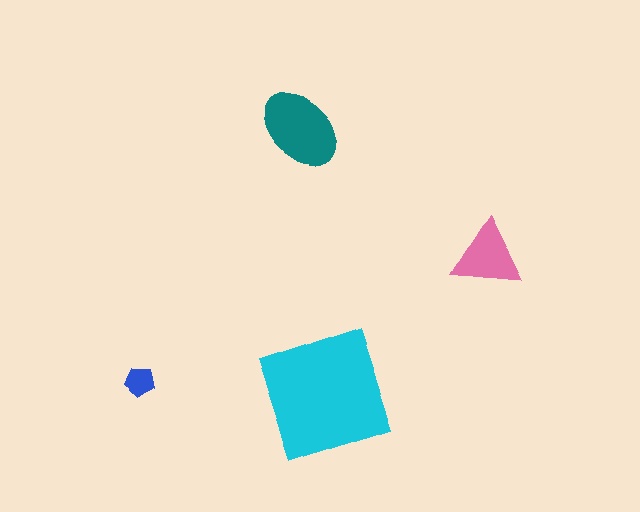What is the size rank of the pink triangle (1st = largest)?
3rd.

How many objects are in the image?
There are 4 objects in the image.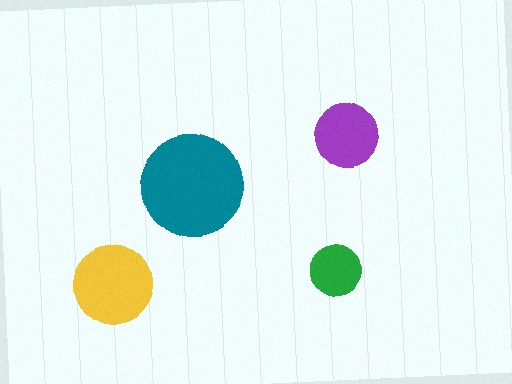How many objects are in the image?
There are 4 objects in the image.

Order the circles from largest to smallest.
the teal one, the yellow one, the purple one, the green one.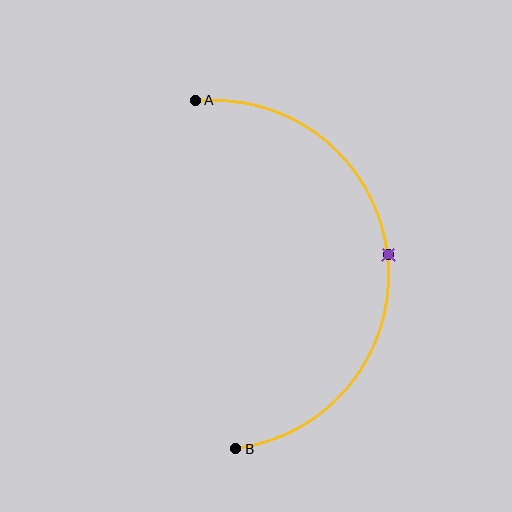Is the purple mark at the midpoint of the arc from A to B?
Yes. The purple mark lies on the arc at equal arc-length from both A and B — it is the arc midpoint.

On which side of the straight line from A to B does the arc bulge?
The arc bulges to the right of the straight line connecting A and B.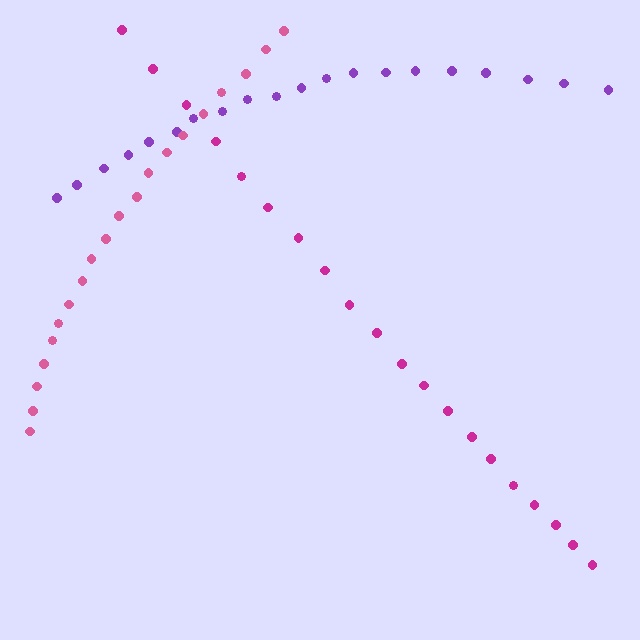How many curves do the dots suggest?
There are 3 distinct paths.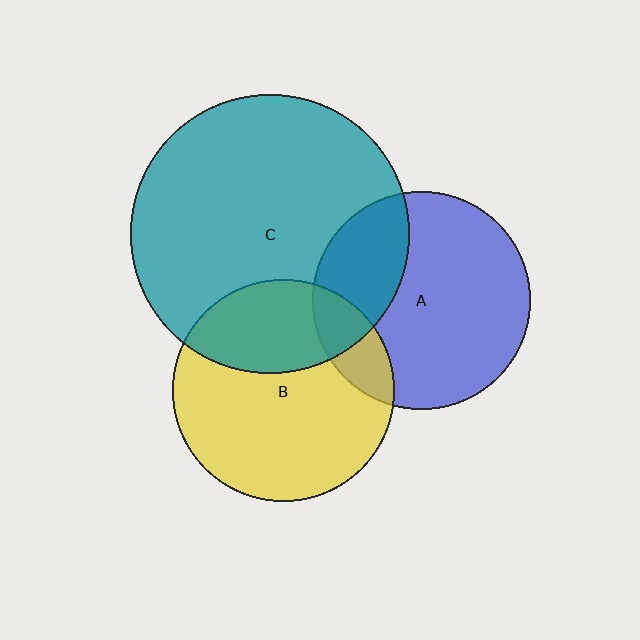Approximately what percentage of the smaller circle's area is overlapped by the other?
Approximately 30%.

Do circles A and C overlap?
Yes.